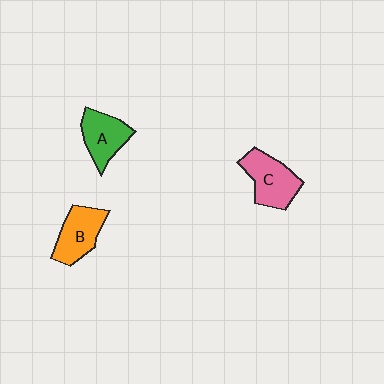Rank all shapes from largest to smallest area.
From largest to smallest: C (pink), B (orange), A (green).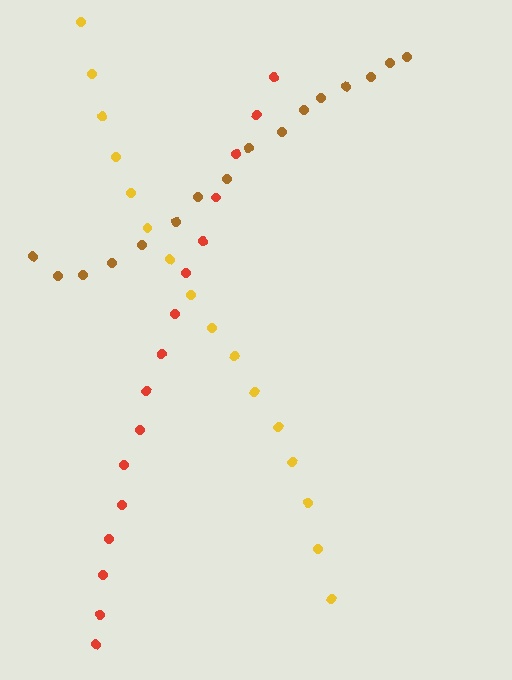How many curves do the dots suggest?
There are 3 distinct paths.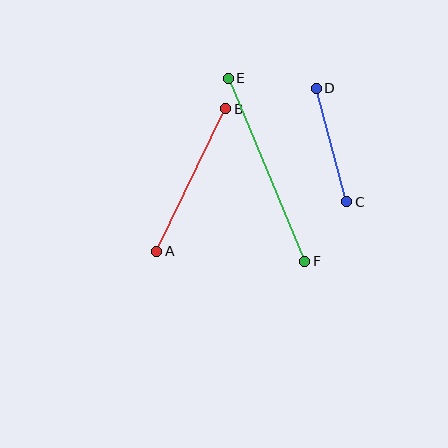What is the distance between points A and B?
The distance is approximately 158 pixels.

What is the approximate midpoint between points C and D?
The midpoint is at approximately (332, 145) pixels.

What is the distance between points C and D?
The distance is approximately 117 pixels.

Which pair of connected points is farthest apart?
Points E and F are farthest apart.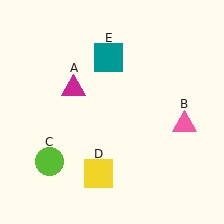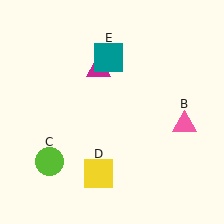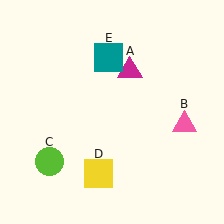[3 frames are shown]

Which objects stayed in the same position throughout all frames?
Pink triangle (object B) and lime circle (object C) and yellow square (object D) and teal square (object E) remained stationary.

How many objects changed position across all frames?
1 object changed position: magenta triangle (object A).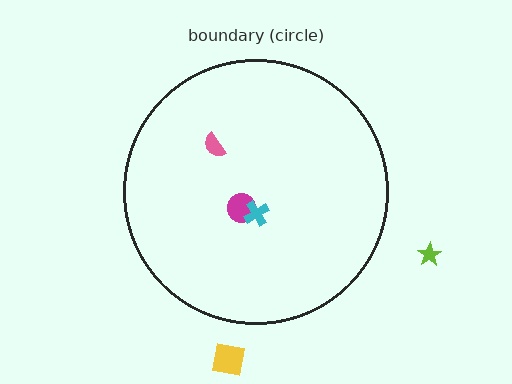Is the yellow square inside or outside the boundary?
Outside.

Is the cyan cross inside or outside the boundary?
Inside.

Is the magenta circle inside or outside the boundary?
Inside.